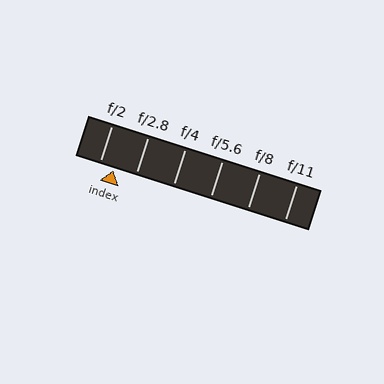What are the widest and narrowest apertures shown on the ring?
The widest aperture shown is f/2 and the narrowest is f/11.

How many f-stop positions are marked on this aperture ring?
There are 6 f-stop positions marked.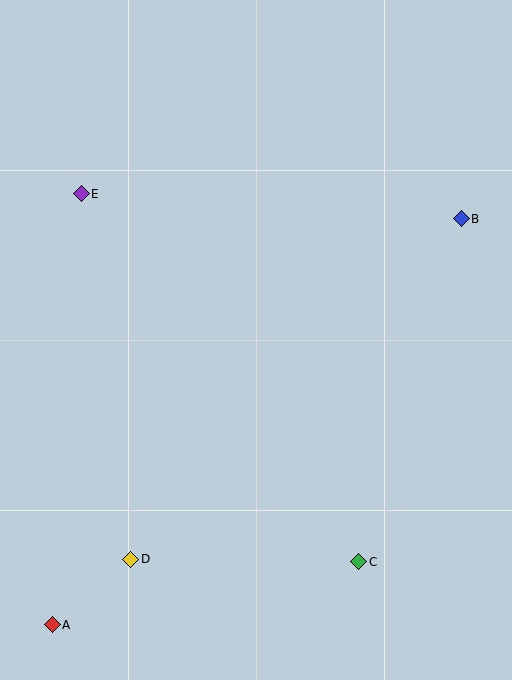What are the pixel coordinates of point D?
Point D is at (131, 559).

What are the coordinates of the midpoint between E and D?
The midpoint between E and D is at (106, 377).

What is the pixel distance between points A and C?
The distance between A and C is 313 pixels.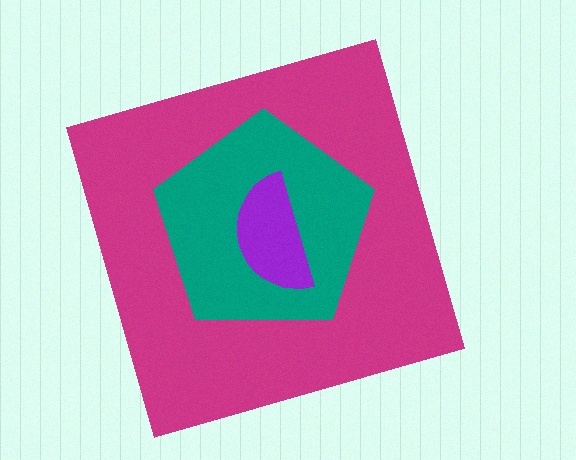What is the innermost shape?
The purple semicircle.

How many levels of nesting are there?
3.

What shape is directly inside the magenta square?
The teal pentagon.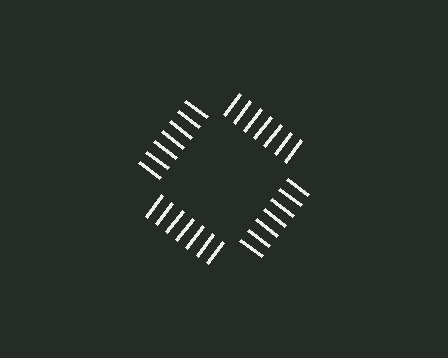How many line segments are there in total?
28 — 7 along each of the 4 edges.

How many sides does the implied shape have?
4 sides — the line-ends trace a square.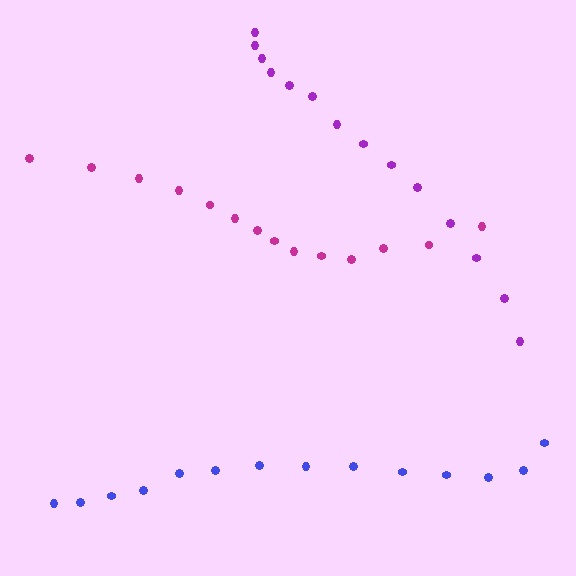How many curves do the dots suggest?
There are 3 distinct paths.